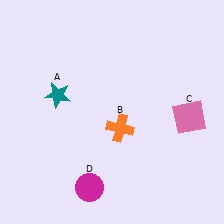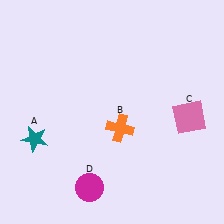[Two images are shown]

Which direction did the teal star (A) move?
The teal star (A) moved down.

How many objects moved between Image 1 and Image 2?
1 object moved between the two images.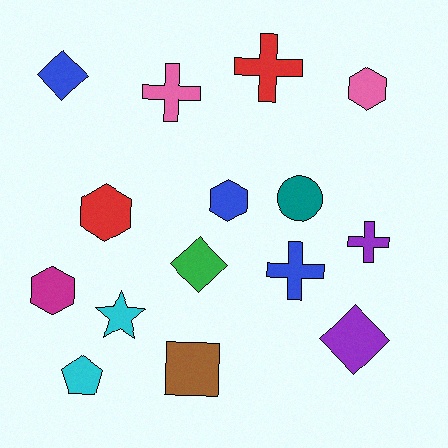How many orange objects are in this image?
There are no orange objects.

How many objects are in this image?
There are 15 objects.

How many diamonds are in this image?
There are 3 diamonds.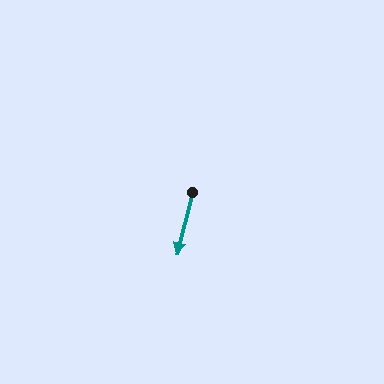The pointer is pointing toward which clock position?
Roughly 6 o'clock.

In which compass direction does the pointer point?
South.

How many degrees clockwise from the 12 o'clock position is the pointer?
Approximately 194 degrees.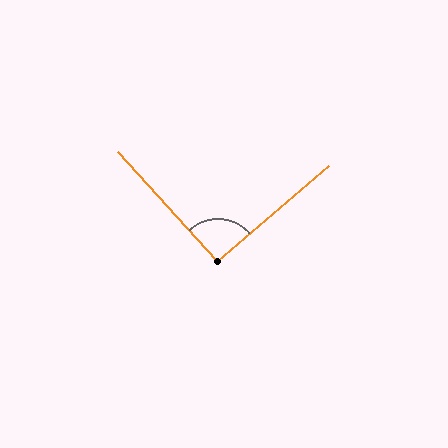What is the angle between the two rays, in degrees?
Approximately 92 degrees.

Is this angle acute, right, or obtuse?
It is approximately a right angle.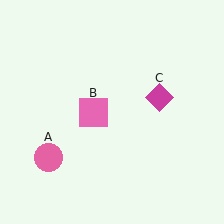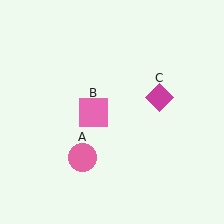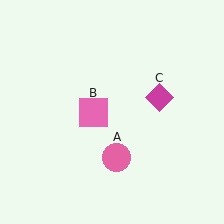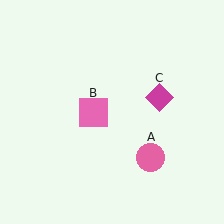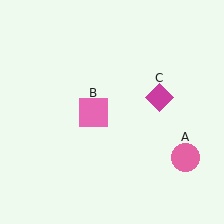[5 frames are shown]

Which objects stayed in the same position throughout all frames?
Pink square (object B) and magenta diamond (object C) remained stationary.